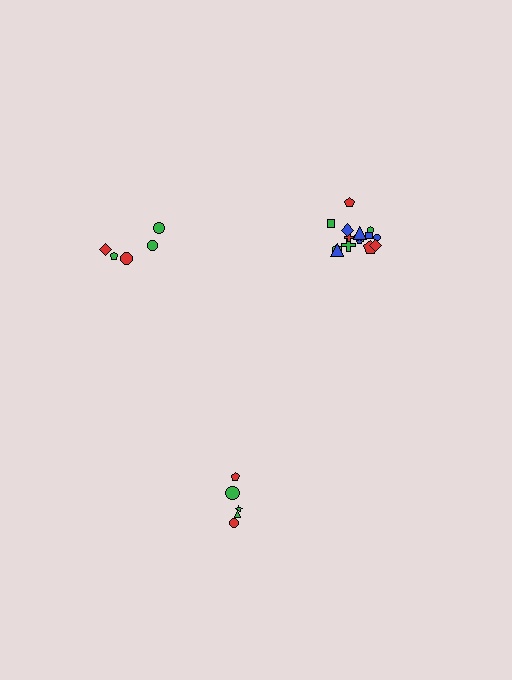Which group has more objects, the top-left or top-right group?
The top-right group.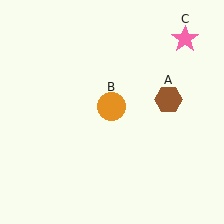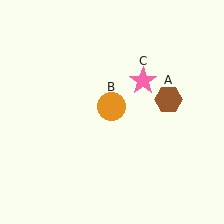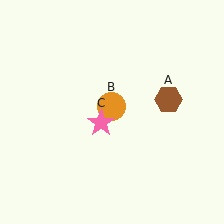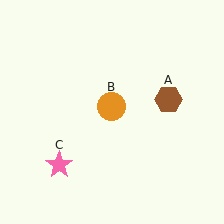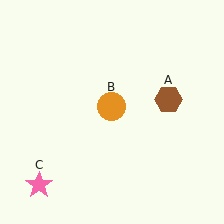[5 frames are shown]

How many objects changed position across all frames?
1 object changed position: pink star (object C).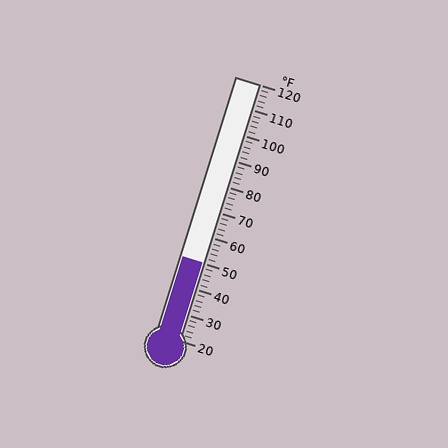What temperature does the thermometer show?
The thermometer shows approximately 50°F.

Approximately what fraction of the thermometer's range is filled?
The thermometer is filled to approximately 30% of its range.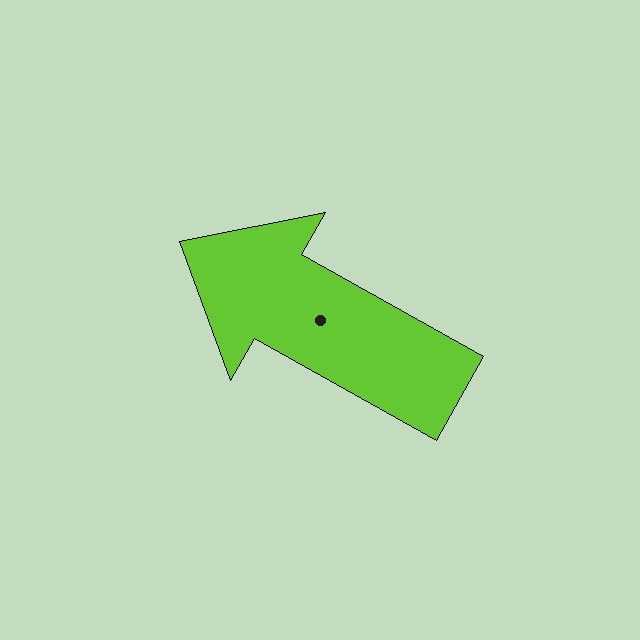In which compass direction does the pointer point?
Northwest.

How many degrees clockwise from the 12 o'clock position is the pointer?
Approximately 299 degrees.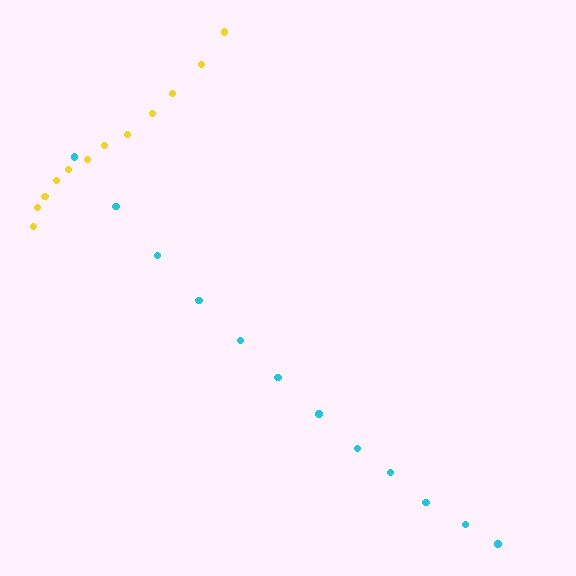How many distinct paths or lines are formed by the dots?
There are 2 distinct paths.